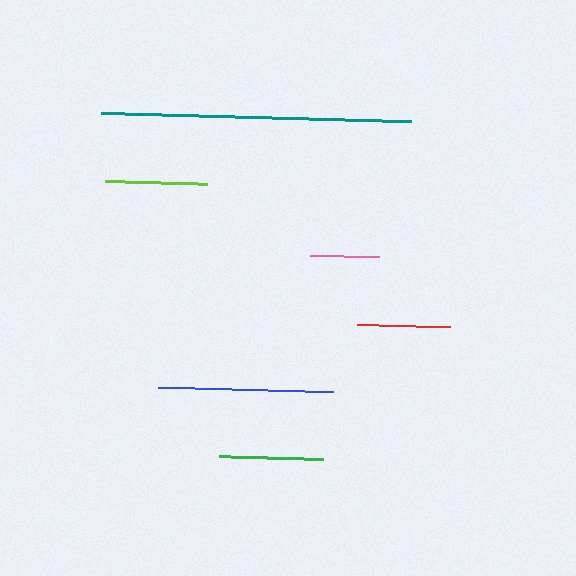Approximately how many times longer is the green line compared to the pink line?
The green line is approximately 1.5 times the length of the pink line.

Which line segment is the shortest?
The pink line is the shortest at approximately 69 pixels.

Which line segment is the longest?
The teal line is the longest at approximately 310 pixels.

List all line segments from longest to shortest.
From longest to shortest: teal, blue, green, lime, red, pink.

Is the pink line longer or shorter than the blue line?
The blue line is longer than the pink line.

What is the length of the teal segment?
The teal segment is approximately 310 pixels long.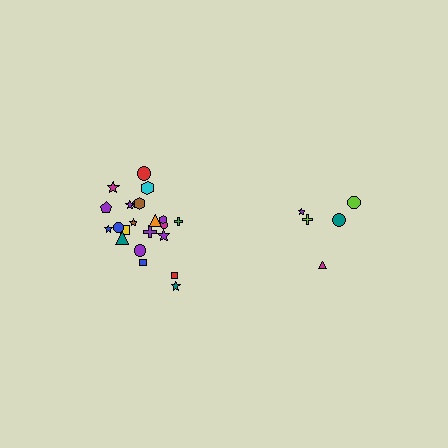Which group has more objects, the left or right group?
The left group.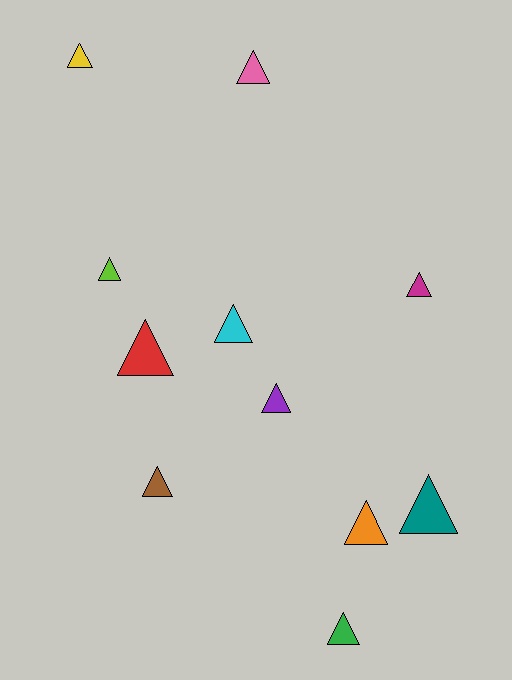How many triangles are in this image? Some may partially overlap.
There are 11 triangles.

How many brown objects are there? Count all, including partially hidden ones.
There is 1 brown object.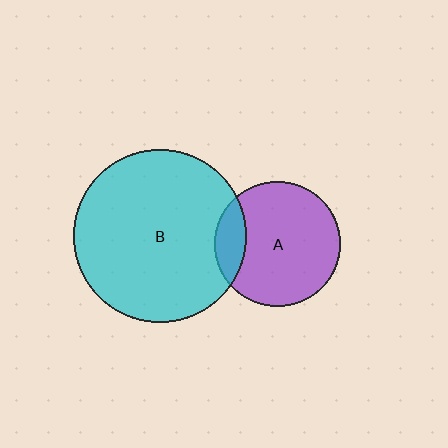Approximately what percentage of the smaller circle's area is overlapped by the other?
Approximately 15%.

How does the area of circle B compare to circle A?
Approximately 1.9 times.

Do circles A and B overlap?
Yes.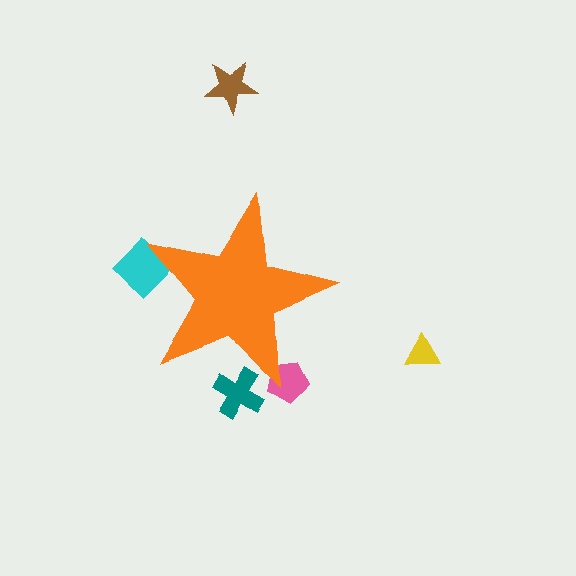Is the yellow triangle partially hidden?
No, the yellow triangle is fully visible.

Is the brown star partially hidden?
No, the brown star is fully visible.